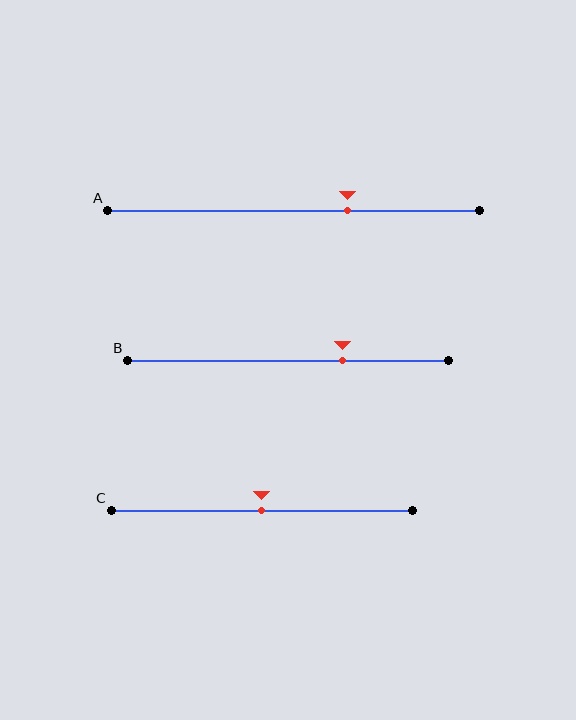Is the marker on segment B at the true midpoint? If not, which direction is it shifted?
No, the marker on segment B is shifted to the right by about 17% of the segment length.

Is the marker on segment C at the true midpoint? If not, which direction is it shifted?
Yes, the marker on segment C is at the true midpoint.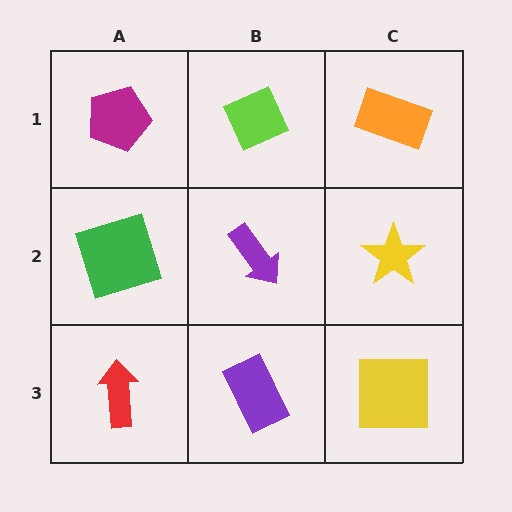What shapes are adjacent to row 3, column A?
A green square (row 2, column A), a purple rectangle (row 3, column B).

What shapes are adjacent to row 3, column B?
A purple arrow (row 2, column B), a red arrow (row 3, column A), a yellow square (row 3, column C).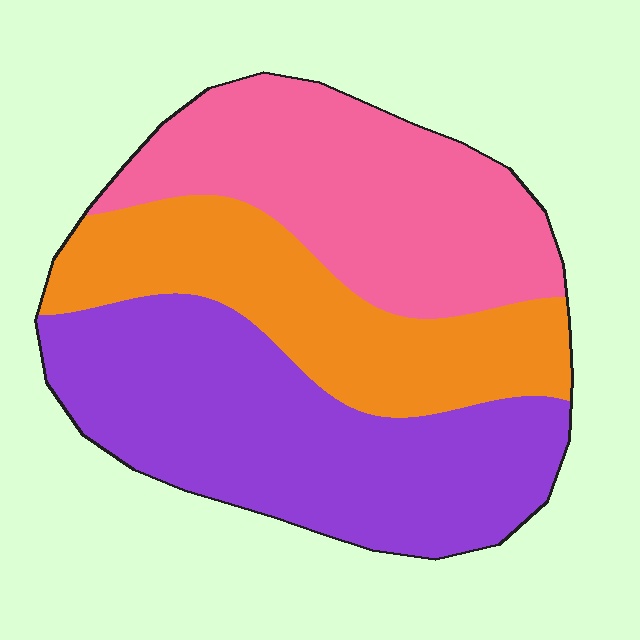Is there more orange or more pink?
Pink.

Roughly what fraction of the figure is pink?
Pink covers 32% of the figure.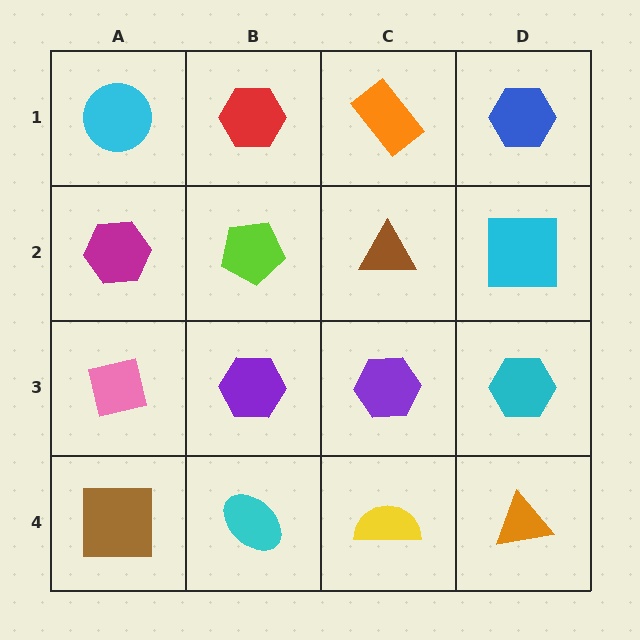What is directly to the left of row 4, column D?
A yellow semicircle.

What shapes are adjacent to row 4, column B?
A purple hexagon (row 3, column B), a brown square (row 4, column A), a yellow semicircle (row 4, column C).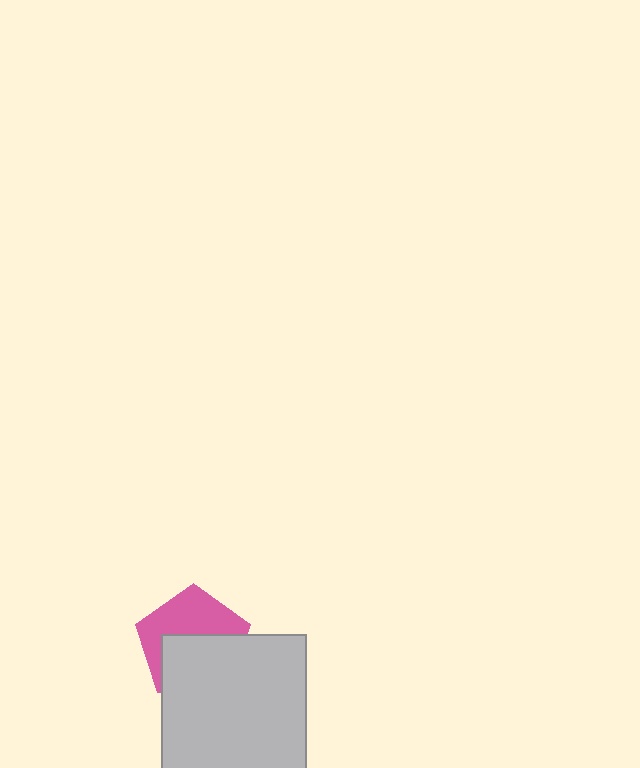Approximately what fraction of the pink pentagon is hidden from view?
Roughly 52% of the pink pentagon is hidden behind the light gray rectangle.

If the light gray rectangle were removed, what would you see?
You would see the complete pink pentagon.